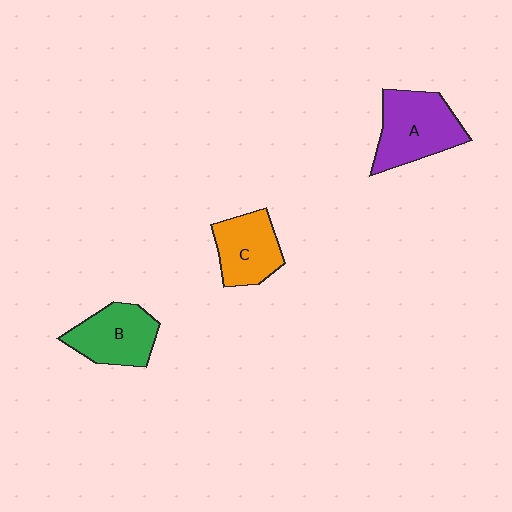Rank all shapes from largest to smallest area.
From largest to smallest: A (purple), B (green), C (orange).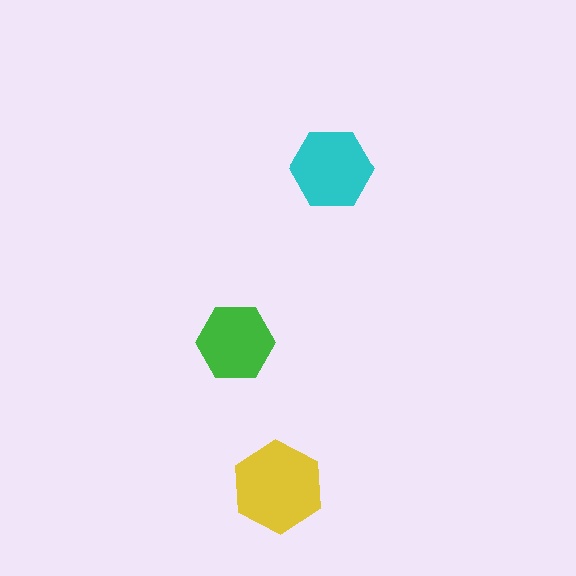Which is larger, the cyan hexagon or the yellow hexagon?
The yellow one.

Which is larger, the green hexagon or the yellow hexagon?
The yellow one.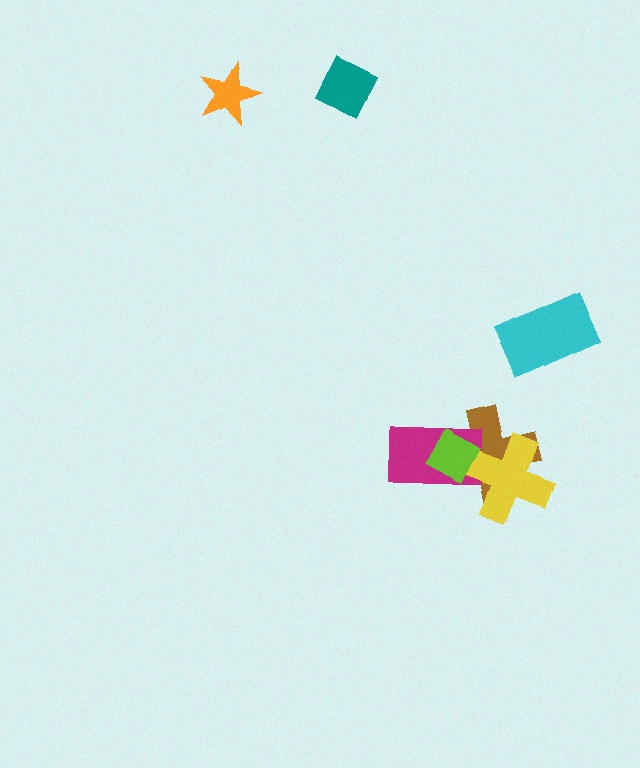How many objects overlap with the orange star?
0 objects overlap with the orange star.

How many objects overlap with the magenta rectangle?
3 objects overlap with the magenta rectangle.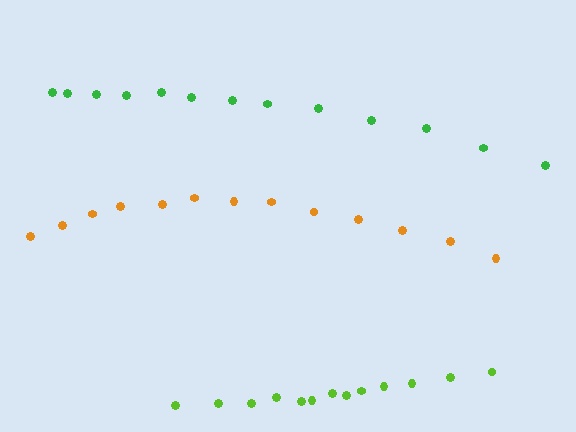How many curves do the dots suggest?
There are 3 distinct paths.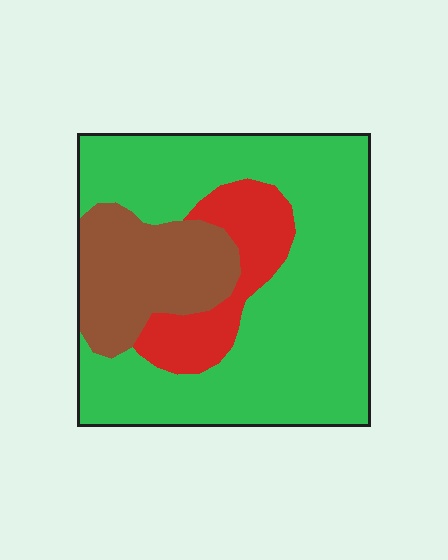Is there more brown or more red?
Brown.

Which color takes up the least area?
Red, at roughly 15%.